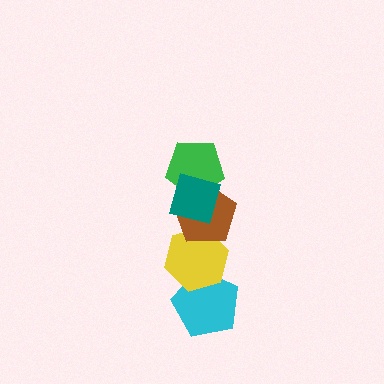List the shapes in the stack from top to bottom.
From top to bottom: the teal square, the green pentagon, the brown pentagon, the yellow hexagon, the cyan pentagon.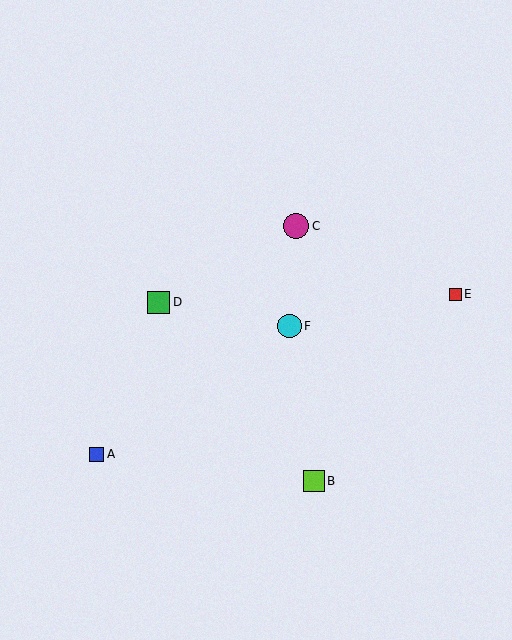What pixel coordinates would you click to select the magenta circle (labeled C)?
Click at (296, 226) to select the magenta circle C.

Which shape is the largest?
The magenta circle (labeled C) is the largest.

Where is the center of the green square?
The center of the green square is at (159, 302).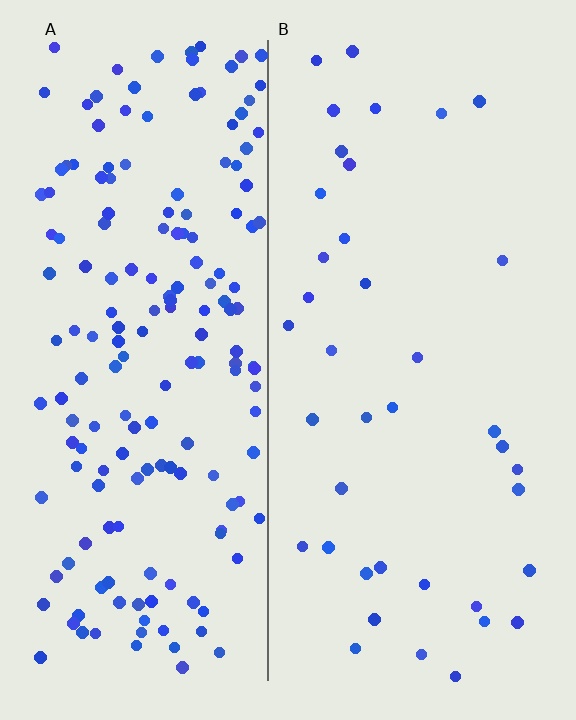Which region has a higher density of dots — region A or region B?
A (the left).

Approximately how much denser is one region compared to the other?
Approximately 4.5× — region A over region B.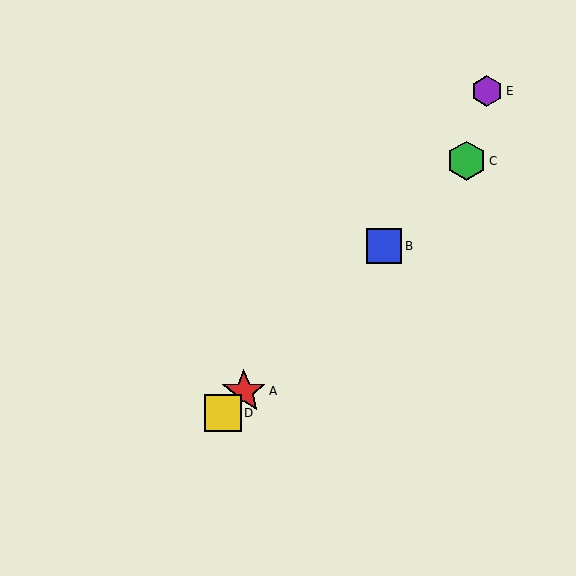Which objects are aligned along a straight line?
Objects A, B, C, D are aligned along a straight line.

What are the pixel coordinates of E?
Object E is at (487, 91).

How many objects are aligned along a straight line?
4 objects (A, B, C, D) are aligned along a straight line.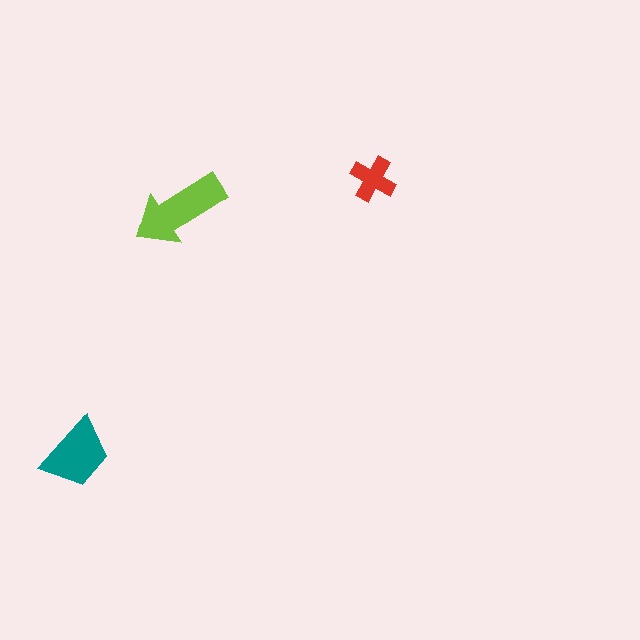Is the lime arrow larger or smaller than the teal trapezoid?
Larger.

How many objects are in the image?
There are 3 objects in the image.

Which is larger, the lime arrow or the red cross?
The lime arrow.